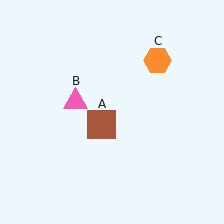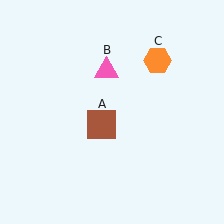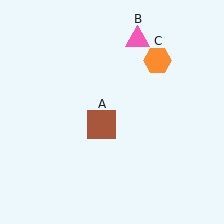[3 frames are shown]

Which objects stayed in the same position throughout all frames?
Brown square (object A) and orange hexagon (object C) remained stationary.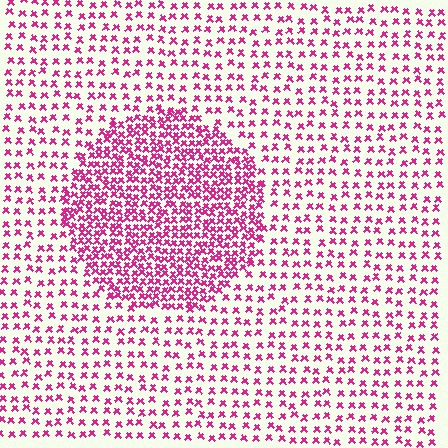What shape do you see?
I see a circle.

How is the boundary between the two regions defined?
The boundary is defined by a change in element density (approximately 2.3x ratio). All elements are the same color, size, and shape.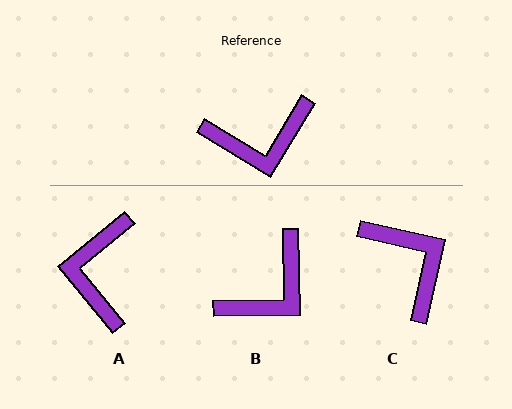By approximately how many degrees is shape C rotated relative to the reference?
Approximately 109 degrees counter-clockwise.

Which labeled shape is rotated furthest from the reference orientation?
A, about 109 degrees away.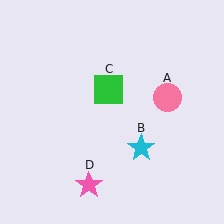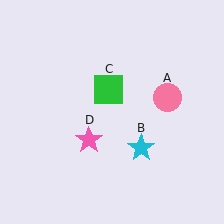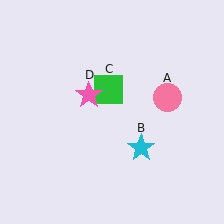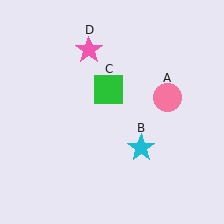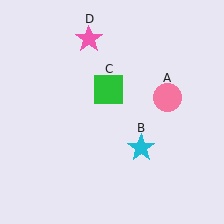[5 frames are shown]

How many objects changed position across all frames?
1 object changed position: pink star (object D).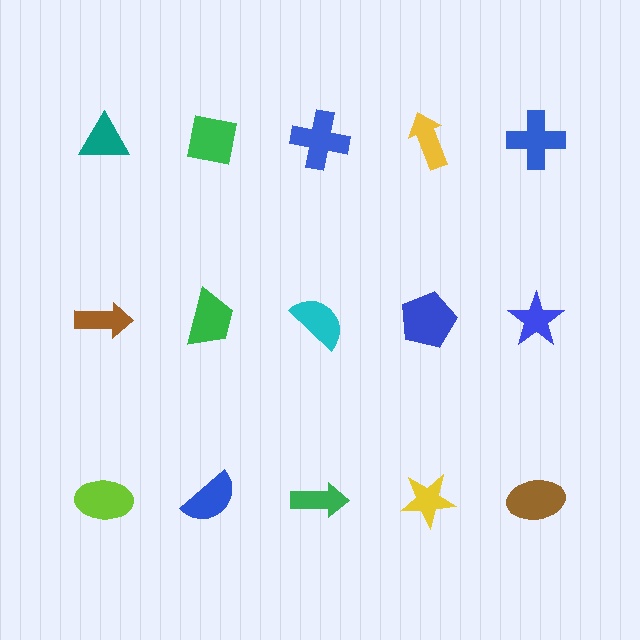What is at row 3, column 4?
A yellow star.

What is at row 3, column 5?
A brown ellipse.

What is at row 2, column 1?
A brown arrow.